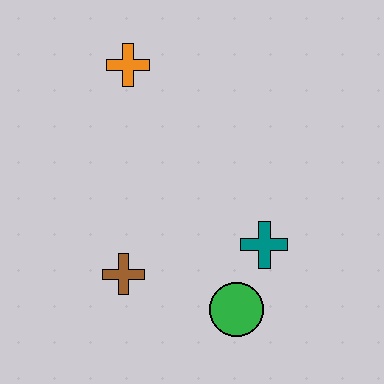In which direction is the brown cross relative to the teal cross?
The brown cross is to the left of the teal cross.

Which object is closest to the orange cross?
The brown cross is closest to the orange cross.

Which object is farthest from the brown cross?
The orange cross is farthest from the brown cross.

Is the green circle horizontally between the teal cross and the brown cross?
Yes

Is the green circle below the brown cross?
Yes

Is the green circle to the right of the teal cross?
No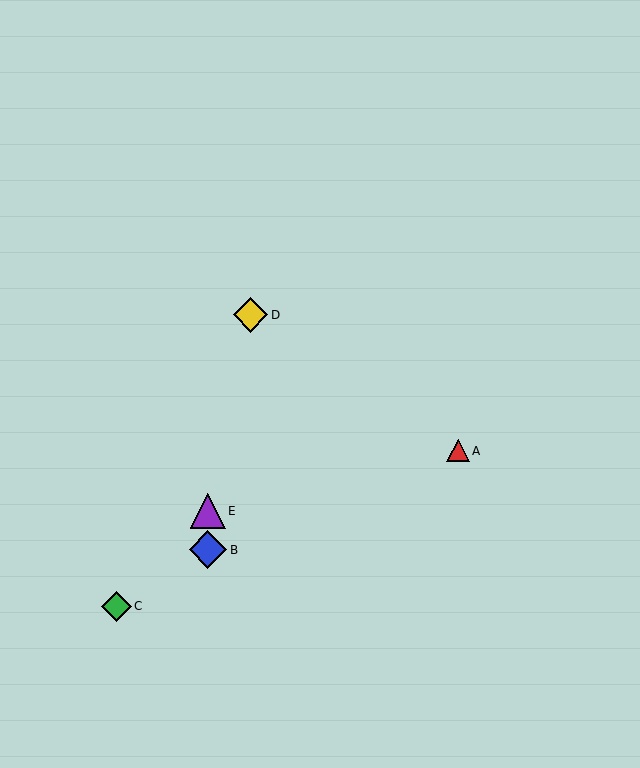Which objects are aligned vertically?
Objects B, E are aligned vertically.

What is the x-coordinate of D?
Object D is at x≈250.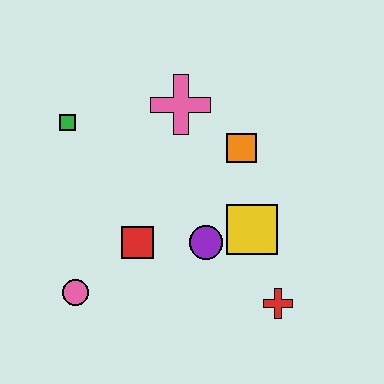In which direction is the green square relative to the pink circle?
The green square is above the pink circle.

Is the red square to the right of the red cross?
No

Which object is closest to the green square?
The pink cross is closest to the green square.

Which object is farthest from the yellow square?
The green square is farthest from the yellow square.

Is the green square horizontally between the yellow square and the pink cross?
No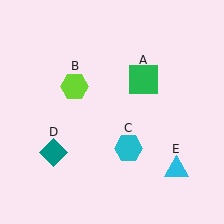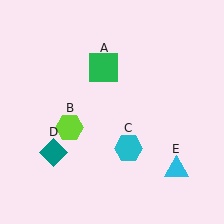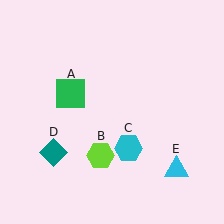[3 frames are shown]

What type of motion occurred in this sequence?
The green square (object A), lime hexagon (object B) rotated counterclockwise around the center of the scene.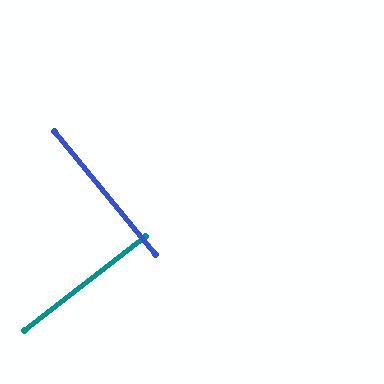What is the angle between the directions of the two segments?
Approximately 89 degrees.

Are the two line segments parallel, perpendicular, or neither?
Perpendicular — they meet at approximately 89°.